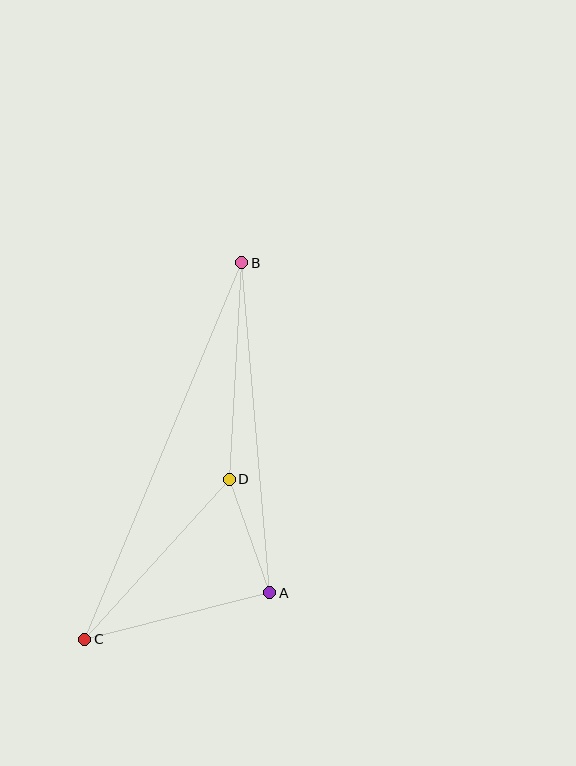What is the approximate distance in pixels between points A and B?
The distance between A and B is approximately 331 pixels.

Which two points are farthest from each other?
Points B and C are farthest from each other.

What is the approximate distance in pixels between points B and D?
The distance between B and D is approximately 217 pixels.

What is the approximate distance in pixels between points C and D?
The distance between C and D is approximately 215 pixels.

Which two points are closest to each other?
Points A and D are closest to each other.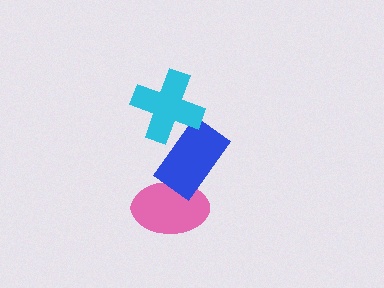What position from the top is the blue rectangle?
The blue rectangle is 2nd from the top.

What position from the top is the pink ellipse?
The pink ellipse is 3rd from the top.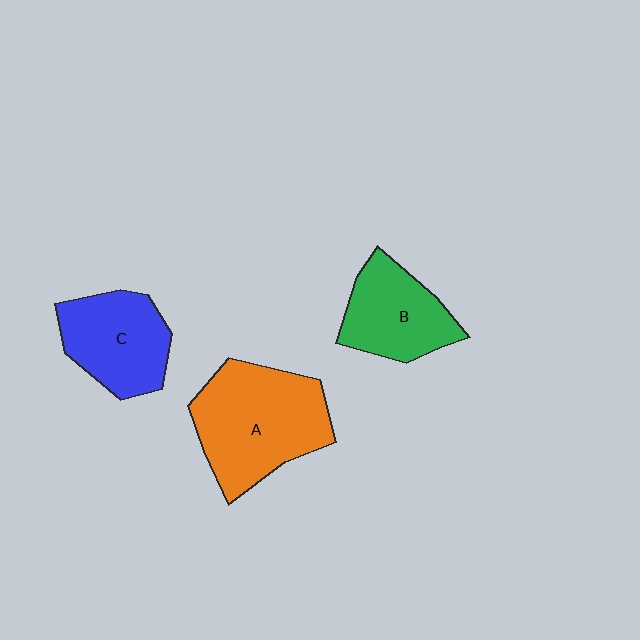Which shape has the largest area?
Shape A (orange).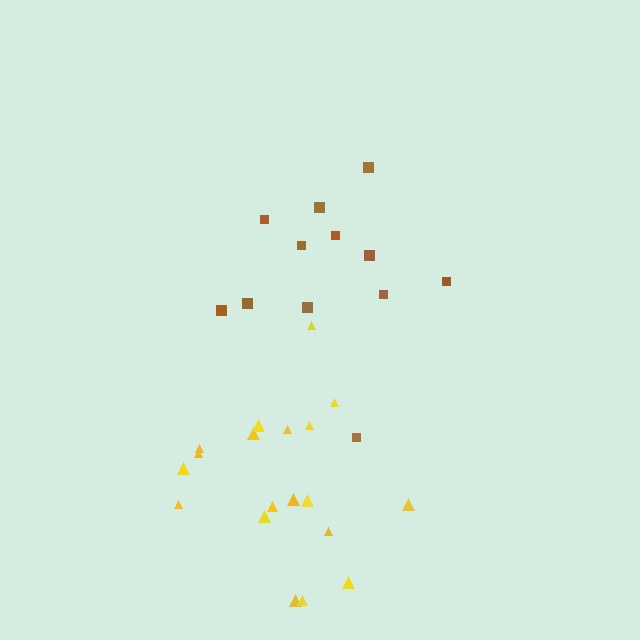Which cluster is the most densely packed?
Yellow.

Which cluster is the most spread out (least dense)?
Brown.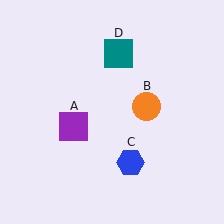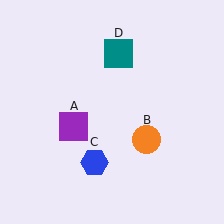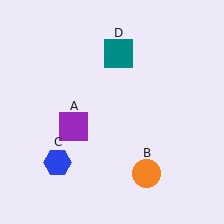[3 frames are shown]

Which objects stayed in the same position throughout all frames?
Purple square (object A) and teal square (object D) remained stationary.